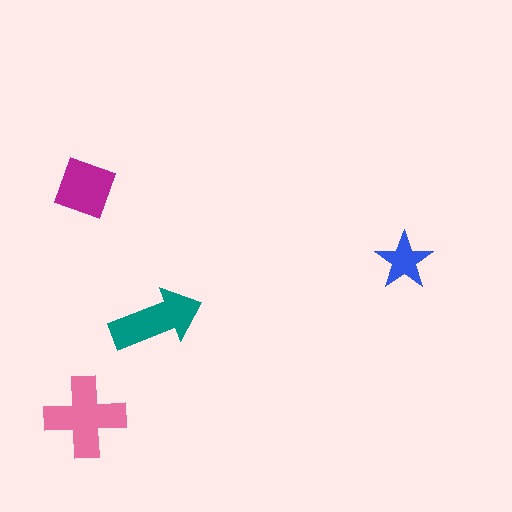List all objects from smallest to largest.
The blue star, the magenta diamond, the teal arrow, the pink cross.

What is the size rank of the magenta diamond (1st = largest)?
3rd.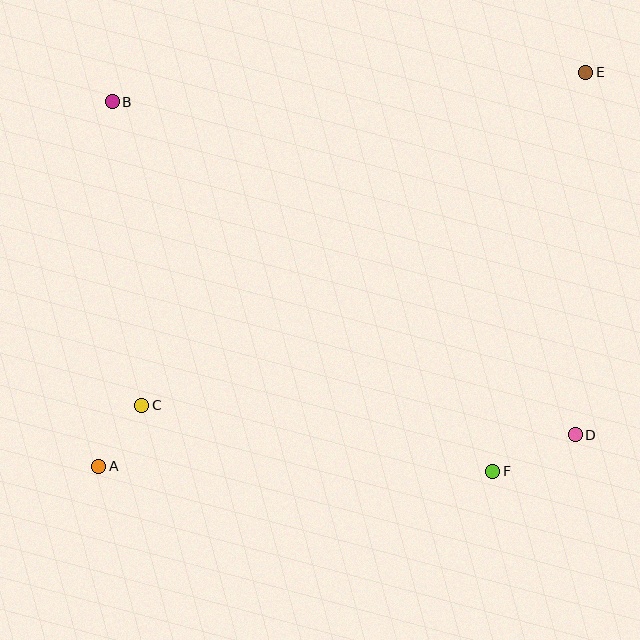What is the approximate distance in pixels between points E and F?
The distance between E and F is approximately 410 pixels.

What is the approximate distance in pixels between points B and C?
The distance between B and C is approximately 305 pixels.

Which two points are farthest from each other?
Points A and E are farthest from each other.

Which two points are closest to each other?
Points A and C are closest to each other.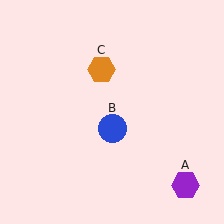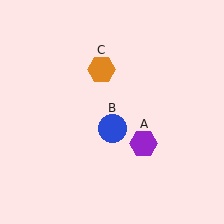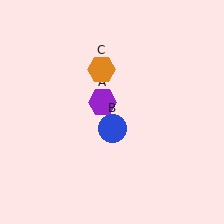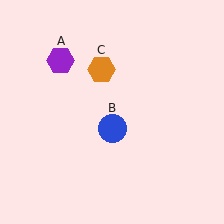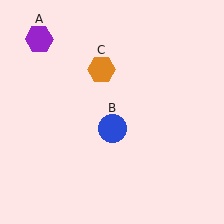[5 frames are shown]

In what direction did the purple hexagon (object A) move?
The purple hexagon (object A) moved up and to the left.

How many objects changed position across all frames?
1 object changed position: purple hexagon (object A).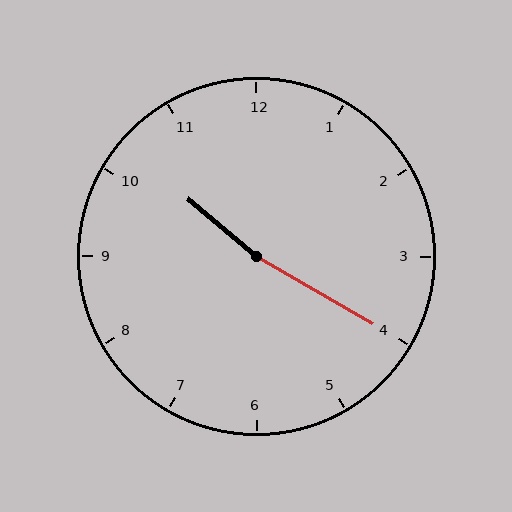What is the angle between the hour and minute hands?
Approximately 170 degrees.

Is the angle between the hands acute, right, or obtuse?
It is obtuse.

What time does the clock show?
10:20.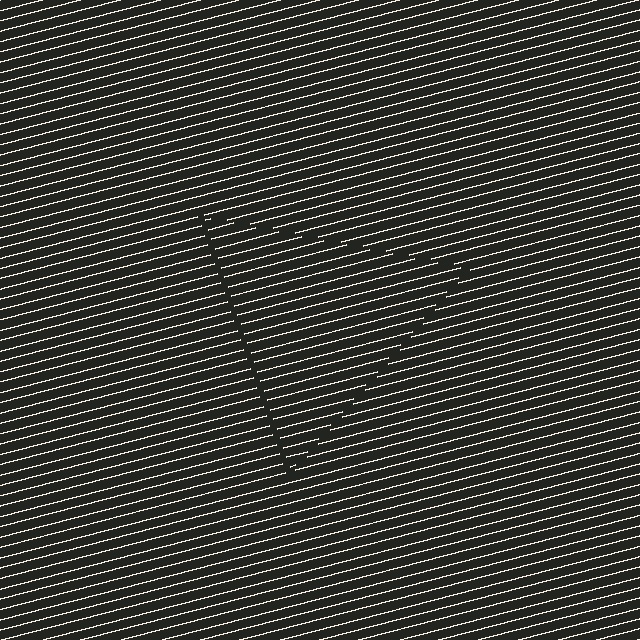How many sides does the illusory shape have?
3 sides — the line-ends trace a triangle.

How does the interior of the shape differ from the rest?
The interior of the shape contains the same grating, shifted by half a period — the contour is defined by the phase discontinuity where line-ends from the inner and outer gratings abut.